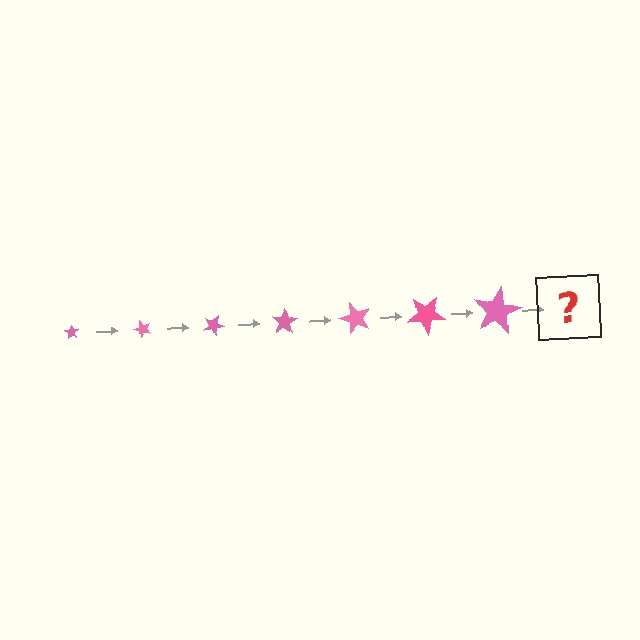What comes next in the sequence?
The next element should be a star, larger than the previous one and rotated 350 degrees from the start.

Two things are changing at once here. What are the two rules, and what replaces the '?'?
The two rules are that the star grows larger each step and it rotates 50 degrees each step. The '?' should be a star, larger than the previous one and rotated 350 degrees from the start.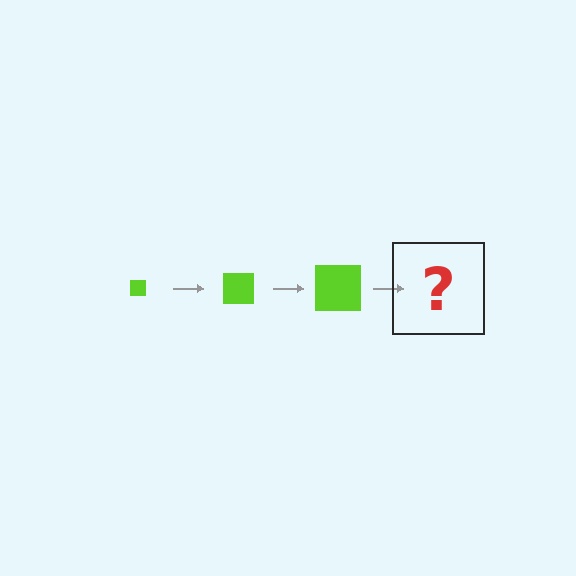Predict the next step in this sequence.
The next step is a lime square, larger than the previous one.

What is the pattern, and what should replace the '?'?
The pattern is that the square gets progressively larger each step. The '?' should be a lime square, larger than the previous one.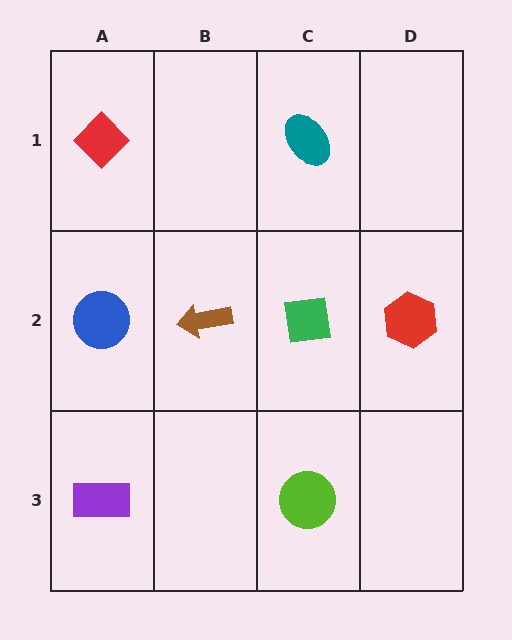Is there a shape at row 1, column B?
No, that cell is empty.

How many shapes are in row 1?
2 shapes.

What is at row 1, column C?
A teal ellipse.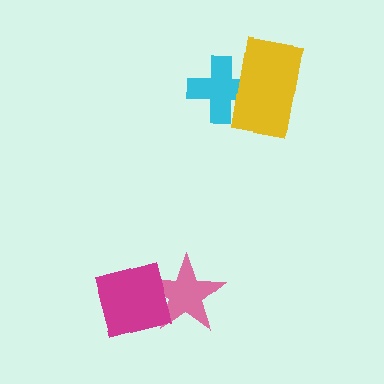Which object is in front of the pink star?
The magenta square is in front of the pink star.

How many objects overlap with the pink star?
1 object overlaps with the pink star.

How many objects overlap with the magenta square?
1 object overlaps with the magenta square.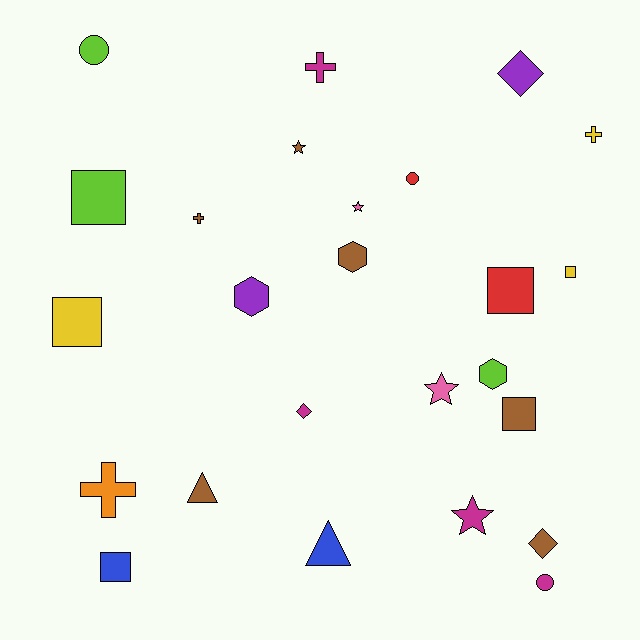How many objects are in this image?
There are 25 objects.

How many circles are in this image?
There are 3 circles.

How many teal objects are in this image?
There are no teal objects.